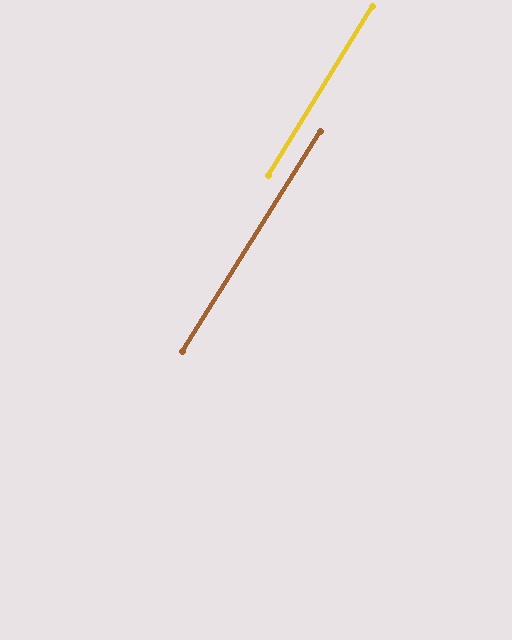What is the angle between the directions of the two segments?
Approximately 0 degrees.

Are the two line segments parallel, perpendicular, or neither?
Parallel — their directions differ by only 0.3°.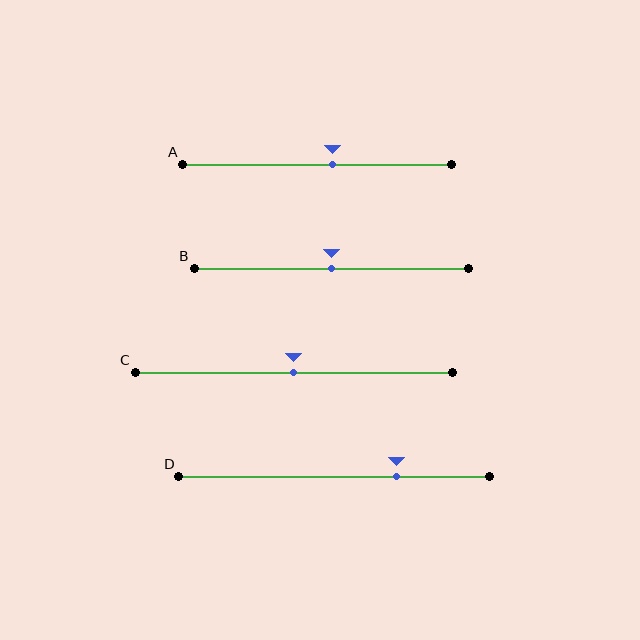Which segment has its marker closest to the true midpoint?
Segment B has its marker closest to the true midpoint.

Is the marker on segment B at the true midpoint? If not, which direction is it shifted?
Yes, the marker on segment B is at the true midpoint.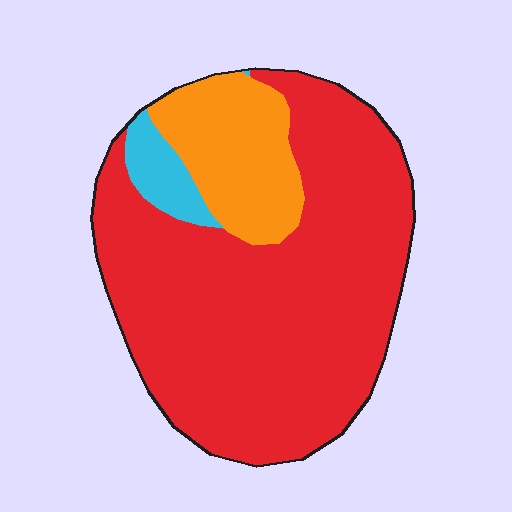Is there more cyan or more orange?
Orange.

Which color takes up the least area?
Cyan, at roughly 5%.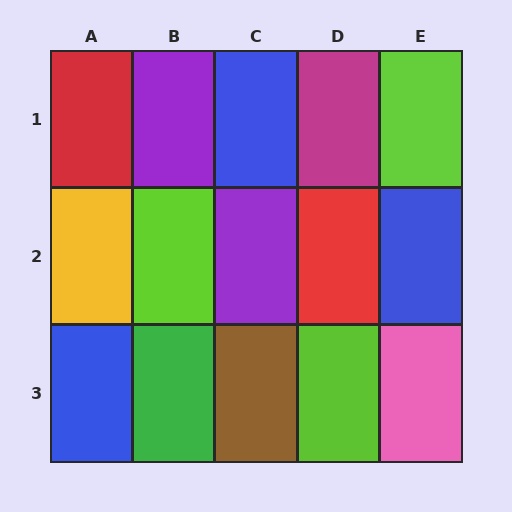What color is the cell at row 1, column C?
Blue.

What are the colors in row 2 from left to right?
Yellow, lime, purple, red, blue.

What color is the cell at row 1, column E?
Lime.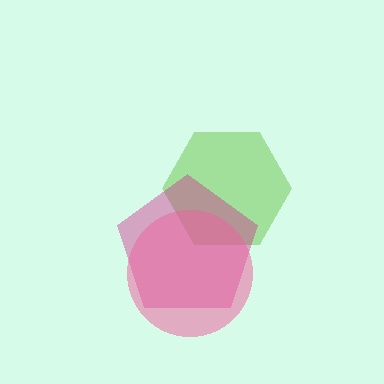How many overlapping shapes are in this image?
There are 3 overlapping shapes in the image.